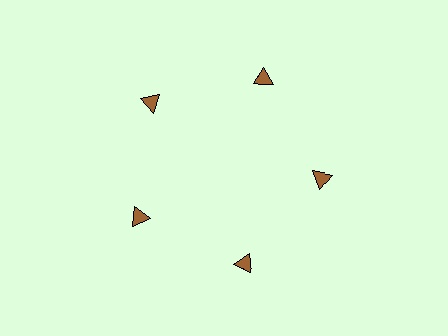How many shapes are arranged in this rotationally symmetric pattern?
There are 5 shapes, arranged in 5 groups of 1.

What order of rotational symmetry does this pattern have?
This pattern has 5-fold rotational symmetry.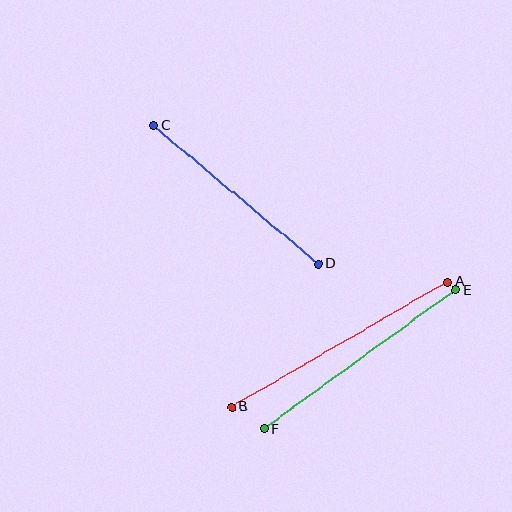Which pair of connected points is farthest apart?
Points A and B are farthest apart.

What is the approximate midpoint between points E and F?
The midpoint is at approximately (360, 360) pixels.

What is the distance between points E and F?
The distance is approximately 236 pixels.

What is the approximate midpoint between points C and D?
The midpoint is at approximately (236, 195) pixels.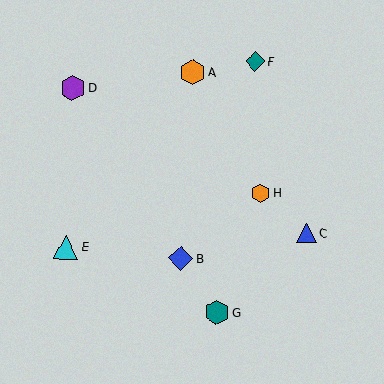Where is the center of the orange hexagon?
The center of the orange hexagon is at (193, 72).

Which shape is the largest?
The orange hexagon (labeled A) is the largest.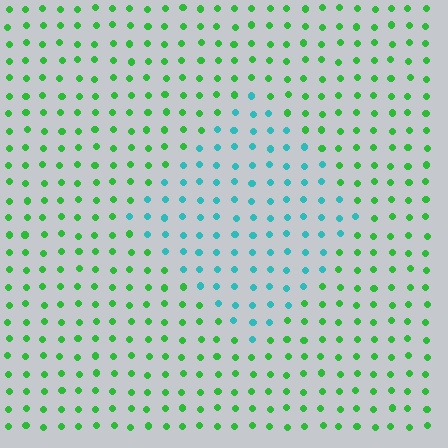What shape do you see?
I see a diamond.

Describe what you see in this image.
The image is filled with small green elements in a uniform arrangement. A diamond-shaped region is visible where the elements are tinted to a slightly different hue, forming a subtle color boundary.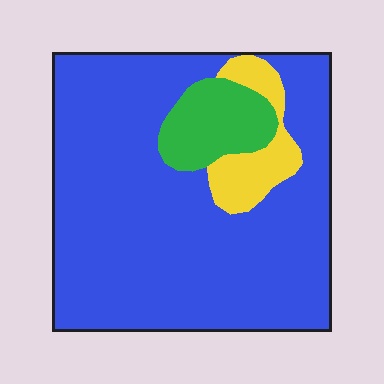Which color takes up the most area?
Blue, at roughly 80%.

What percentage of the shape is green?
Green takes up about one tenth (1/10) of the shape.